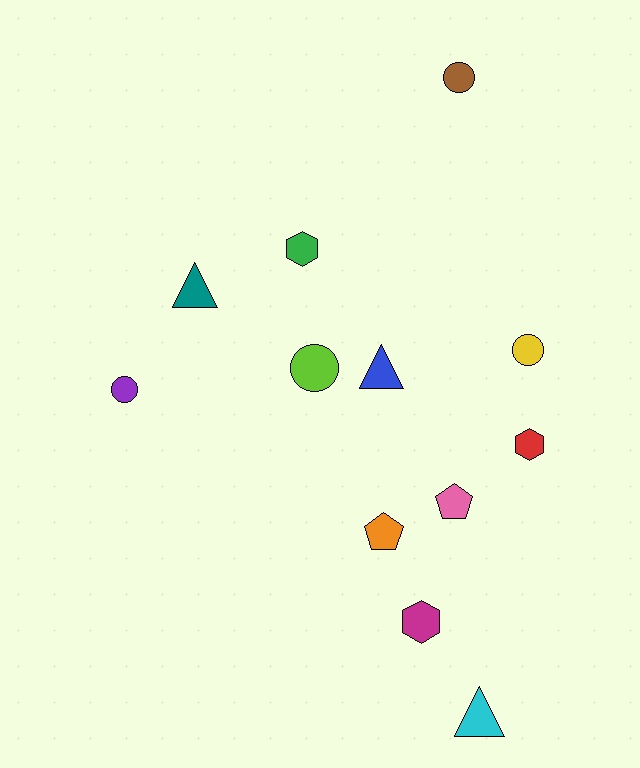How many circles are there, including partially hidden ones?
There are 4 circles.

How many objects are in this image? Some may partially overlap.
There are 12 objects.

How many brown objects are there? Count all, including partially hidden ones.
There is 1 brown object.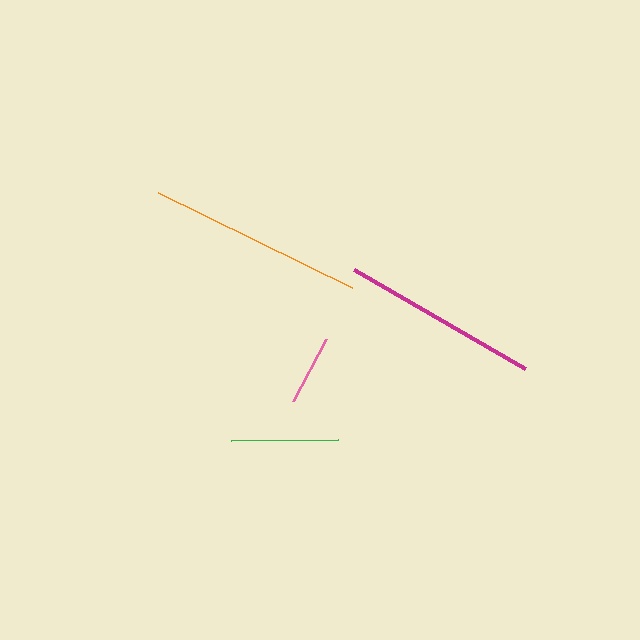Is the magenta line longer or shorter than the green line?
The magenta line is longer than the green line.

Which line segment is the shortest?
The pink line is the shortest at approximately 69 pixels.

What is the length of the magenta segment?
The magenta segment is approximately 197 pixels long.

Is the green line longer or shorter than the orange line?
The orange line is longer than the green line.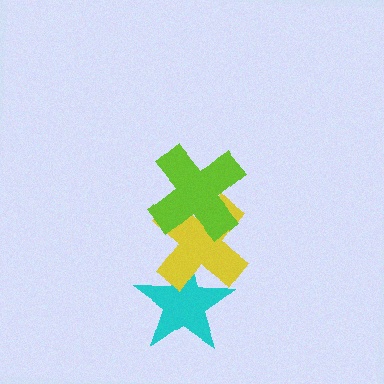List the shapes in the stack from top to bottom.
From top to bottom: the lime cross, the yellow cross, the cyan star.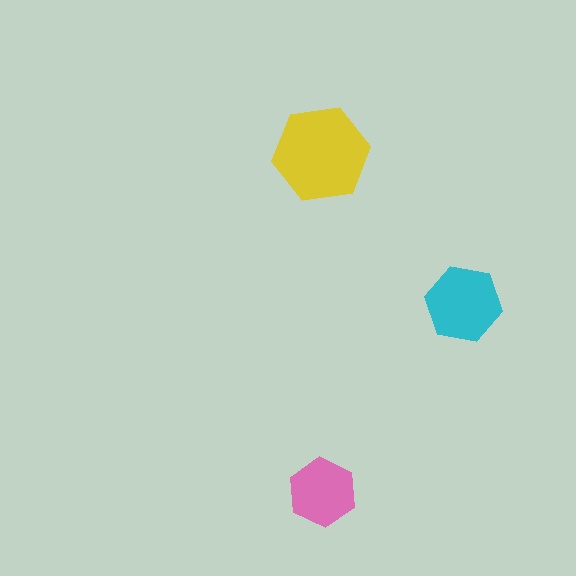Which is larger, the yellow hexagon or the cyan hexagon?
The yellow one.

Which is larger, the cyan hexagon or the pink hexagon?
The cyan one.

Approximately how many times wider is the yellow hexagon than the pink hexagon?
About 1.5 times wider.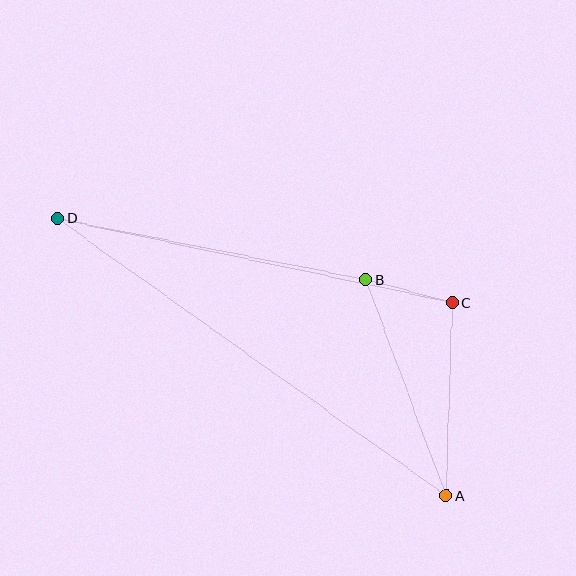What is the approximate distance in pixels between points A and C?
The distance between A and C is approximately 193 pixels.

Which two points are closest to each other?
Points B and C are closest to each other.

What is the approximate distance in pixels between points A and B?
The distance between A and B is approximately 230 pixels.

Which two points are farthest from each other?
Points A and D are farthest from each other.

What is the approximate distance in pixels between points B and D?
The distance between B and D is approximately 315 pixels.